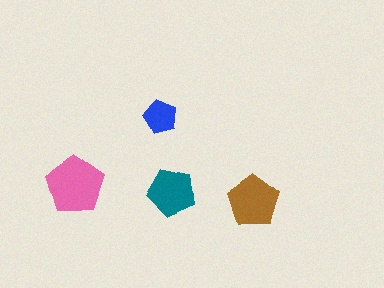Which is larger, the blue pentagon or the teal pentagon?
The teal one.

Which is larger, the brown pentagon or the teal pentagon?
The brown one.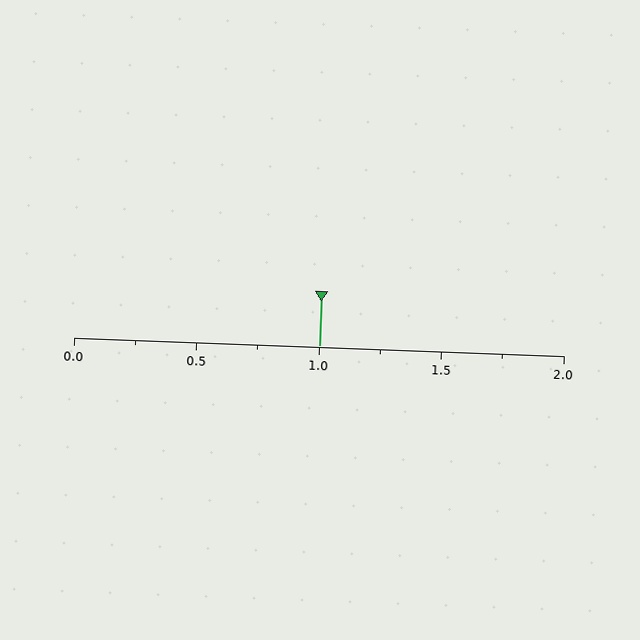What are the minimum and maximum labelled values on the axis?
The axis runs from 0.0 to 2.0.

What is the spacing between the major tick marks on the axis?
The major ticks are spaced 0.5 apart.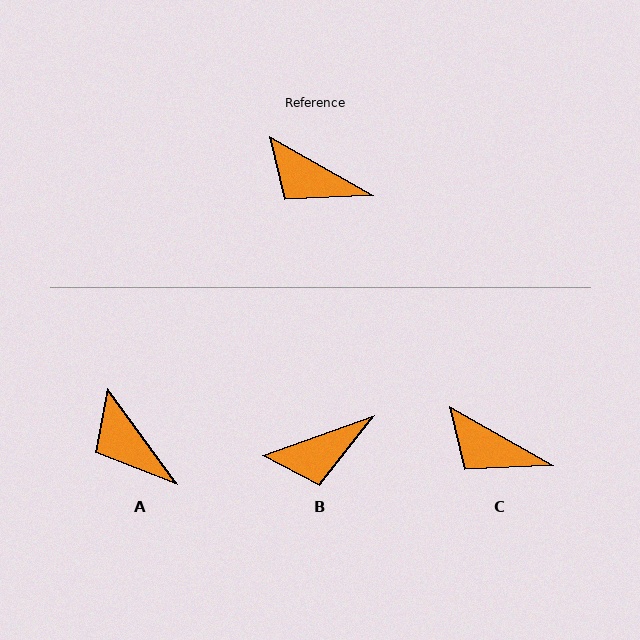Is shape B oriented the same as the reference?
No, it is off by about 49 degrees.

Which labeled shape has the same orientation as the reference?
C.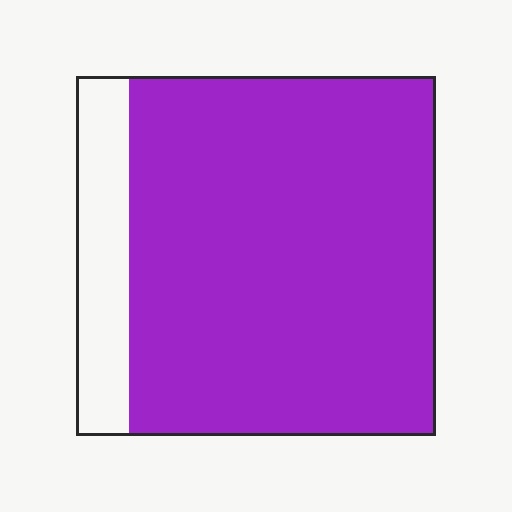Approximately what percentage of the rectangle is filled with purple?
Approximately 85%.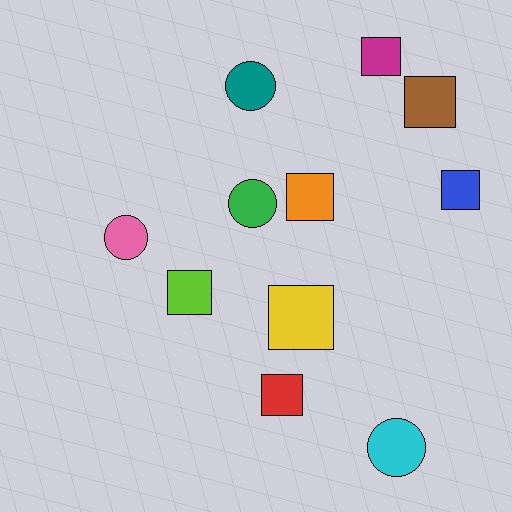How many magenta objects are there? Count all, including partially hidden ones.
There is 1 magenta object.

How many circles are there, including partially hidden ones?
There are 4 circles.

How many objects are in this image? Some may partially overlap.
There are 11 objects.